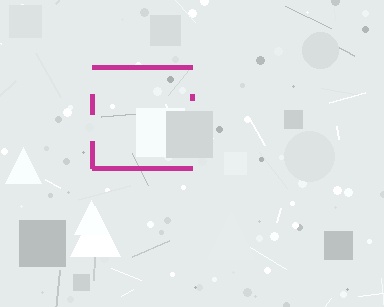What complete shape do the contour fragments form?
The contour fragments form a square.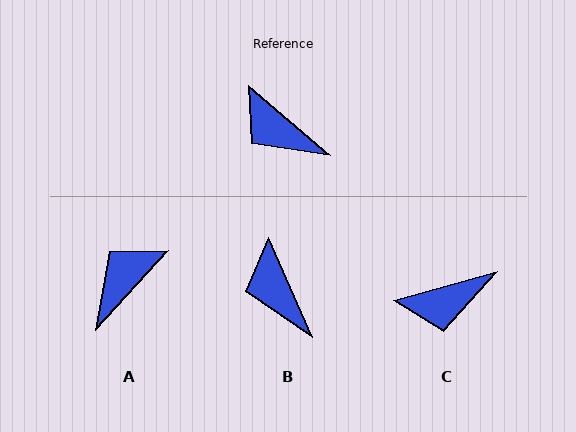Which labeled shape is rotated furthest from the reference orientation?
A, about 92 degrees away.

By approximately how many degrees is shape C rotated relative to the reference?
Approximately 56 degrees counter-clockwise.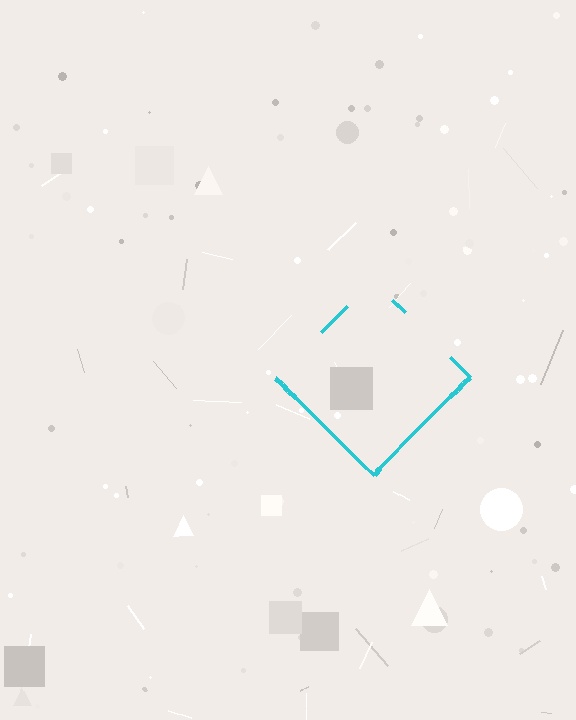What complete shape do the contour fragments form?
The contour fragments form a diamond.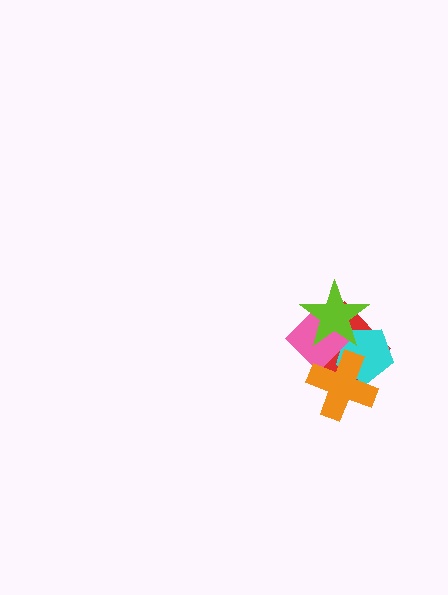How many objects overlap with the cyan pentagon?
4 objects overlap with the cyan pentagon.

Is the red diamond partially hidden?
Yes, it is partially covered by another shape.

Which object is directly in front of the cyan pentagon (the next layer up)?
The pink diamond is directly in front of the cyan pentagon.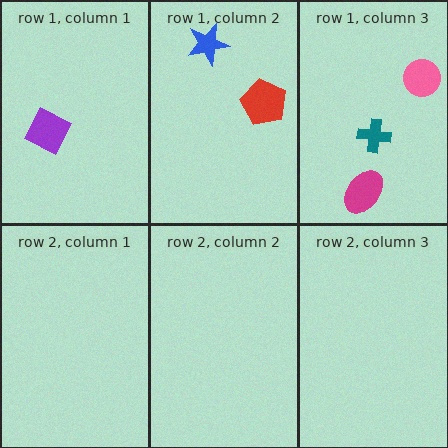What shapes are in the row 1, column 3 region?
The magenta ellipse, the pink circle, the teal cross.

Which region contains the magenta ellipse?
The row 1, column 3 region.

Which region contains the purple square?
The row 1, column 1 region.